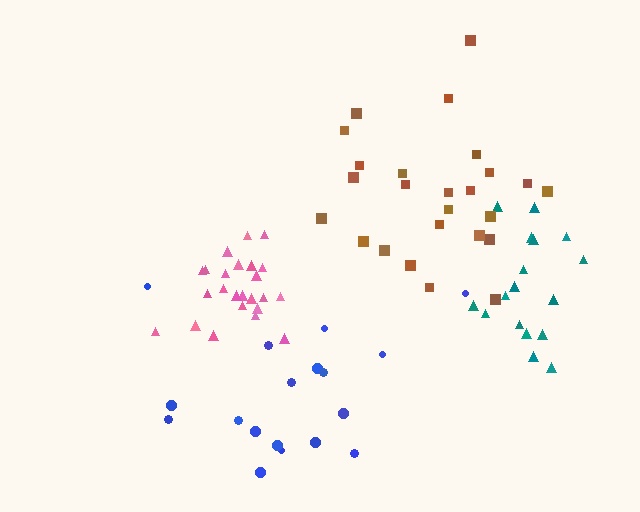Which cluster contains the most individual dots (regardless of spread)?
Brown (25).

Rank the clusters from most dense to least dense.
pink, teal, brown, blue.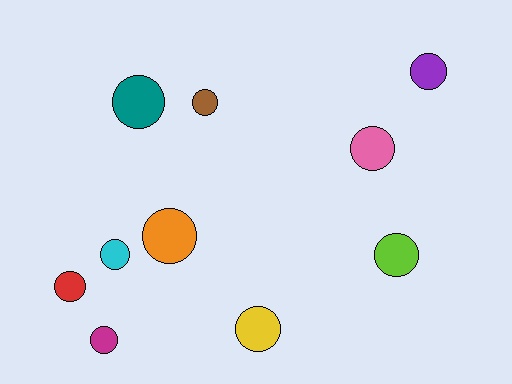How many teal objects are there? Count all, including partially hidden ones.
There is 1 teal object.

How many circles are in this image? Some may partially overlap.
There are 10 circles.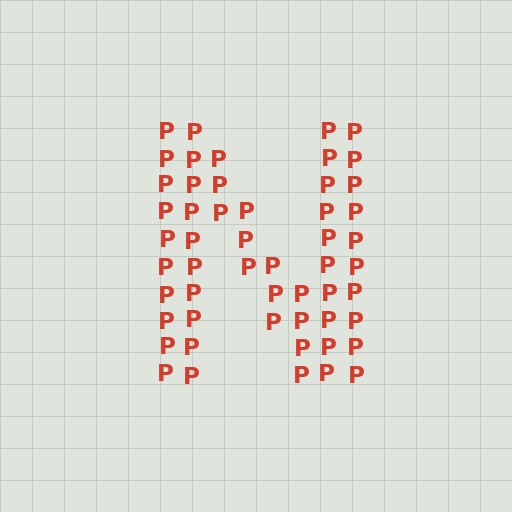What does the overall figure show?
The overall figure shows the letter N.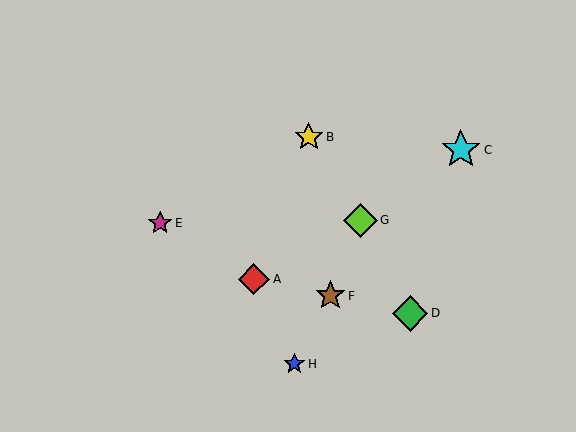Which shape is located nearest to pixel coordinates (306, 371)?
The blue star (labeled H) at (294, 364) is nearest to that location.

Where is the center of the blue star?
The center of the blue star is at (294, 364).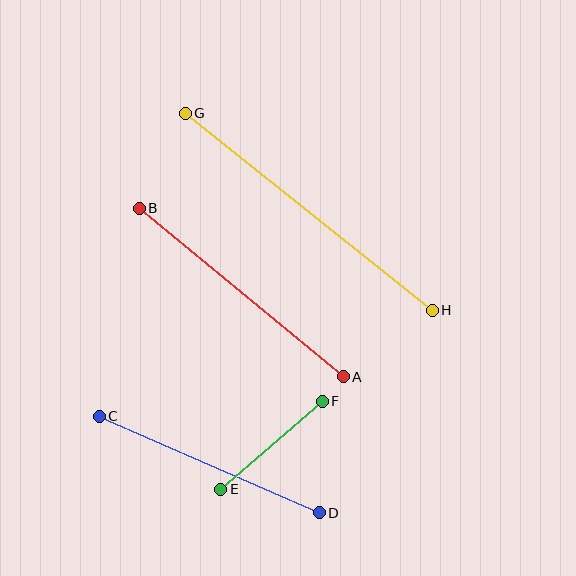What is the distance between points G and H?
The distance is approximately 316 pixels.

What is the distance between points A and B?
The distance is approximately 264 pixels.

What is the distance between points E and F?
The distance is approximately 134 pixels.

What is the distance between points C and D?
The distance is approximately 240 pixels.